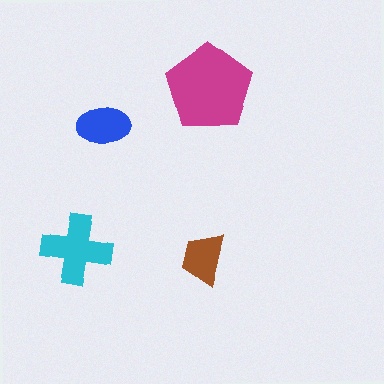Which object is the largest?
The magenta pentagon.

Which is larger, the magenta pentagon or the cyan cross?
The magenta pentagon.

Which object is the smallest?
The brown trapezoid.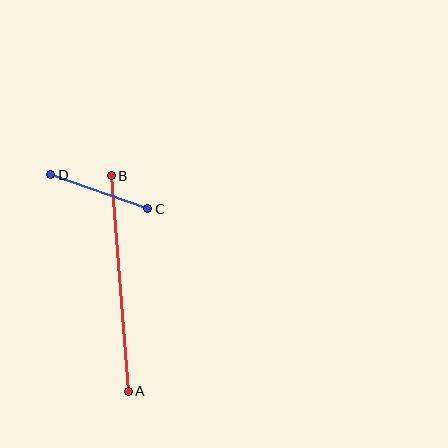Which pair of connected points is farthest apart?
Points A and B are farthest apart.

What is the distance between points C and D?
The distance is approximately 103 pixels.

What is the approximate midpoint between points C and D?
The midpoint is at approximately (99, 192) pixels.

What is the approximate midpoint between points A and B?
The midpoint is at approximately (120, 284) pixels.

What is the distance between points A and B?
The distance is approximately 216 pixels.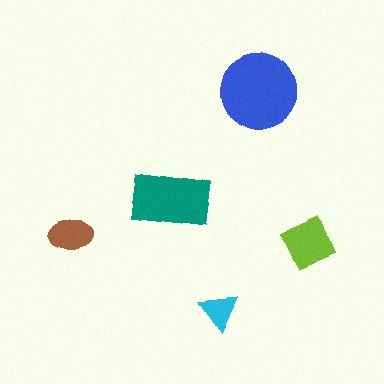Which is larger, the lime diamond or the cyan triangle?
The lime diamond.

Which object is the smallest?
The cyan triangle.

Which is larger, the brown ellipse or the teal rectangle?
The teal rectangle.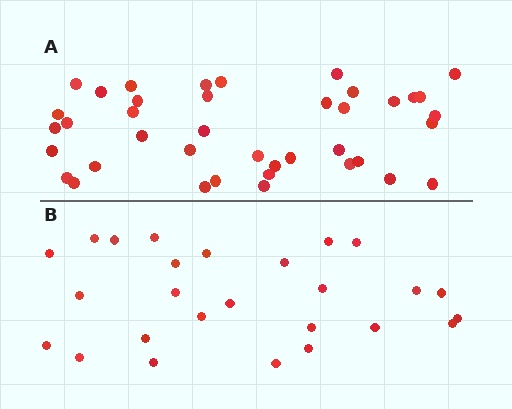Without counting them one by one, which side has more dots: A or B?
Region A (the top region) has more dots.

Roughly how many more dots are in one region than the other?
Region A has approximately 15 more dots than region B.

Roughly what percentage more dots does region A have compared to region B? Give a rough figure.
About 55% more.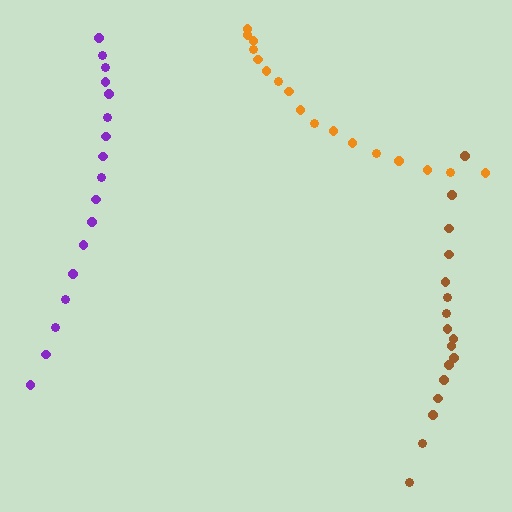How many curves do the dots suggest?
There are 3 distinct paths.